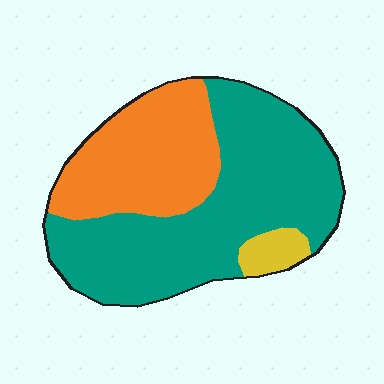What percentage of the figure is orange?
Orange takes up about one third (1/3) of the figure.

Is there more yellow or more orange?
Orange.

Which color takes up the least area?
Yellow, at roughly 5%.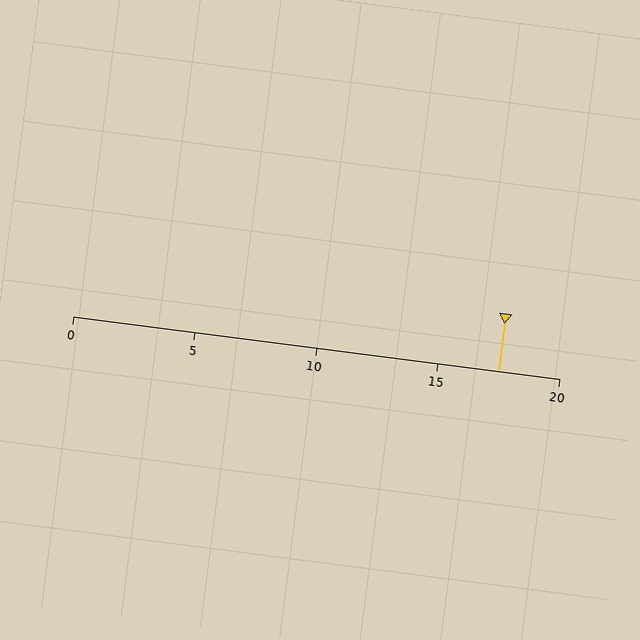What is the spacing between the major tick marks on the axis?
The major ticks are spaced 5 apart.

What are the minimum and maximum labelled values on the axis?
The axis runs from 0 to 20.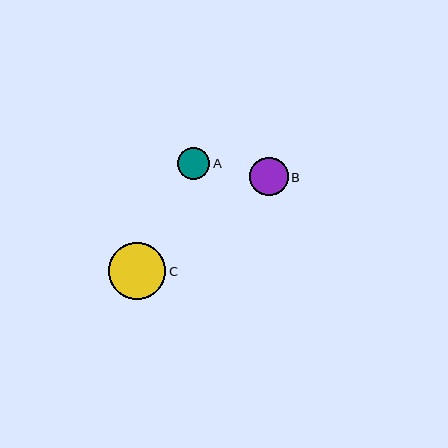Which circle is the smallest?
Circle A is the smallest with a size of approximately 32 pixels.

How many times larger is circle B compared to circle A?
Circle B is approximately 1.2 times the size of circle A.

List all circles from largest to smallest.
From largest to smallest: C, B, A.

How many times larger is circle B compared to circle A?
Circle B is approximately 1.2 times the size of circle A.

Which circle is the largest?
Circle C is the largest with a size of approximately 57 pixels.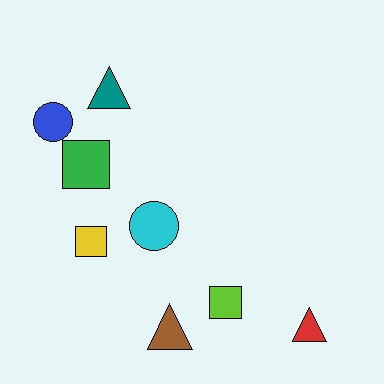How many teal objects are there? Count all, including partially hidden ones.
There is 1 teal object.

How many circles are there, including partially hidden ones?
There are 2 circles.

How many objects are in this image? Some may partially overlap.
There are 8 objects.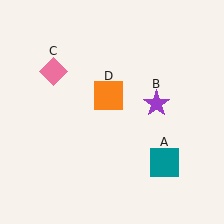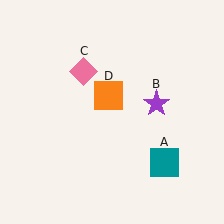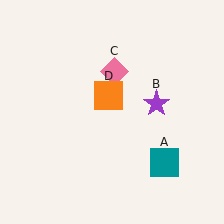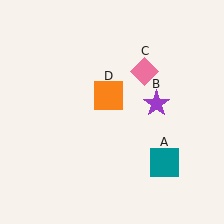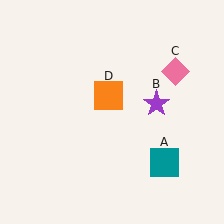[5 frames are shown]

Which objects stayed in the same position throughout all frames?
Teal square (object A) and purple star (object B) and orange square (object D) remained stationary.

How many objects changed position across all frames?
1 object changed position: pink diamond (object C).